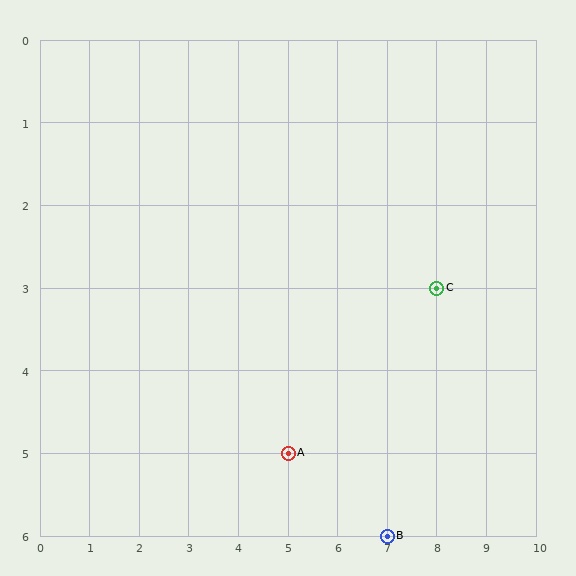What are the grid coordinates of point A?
Point A is at grid coordinates (5, 5).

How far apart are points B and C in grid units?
Points B and C are 1 column and 3 rows apart (about 3.2 grid units diagonally).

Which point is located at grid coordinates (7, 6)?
Point B is at (7, 6).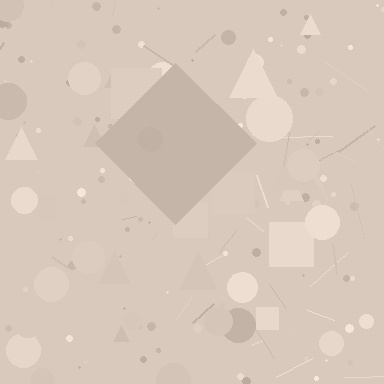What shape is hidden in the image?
A diamond is hidden in the image.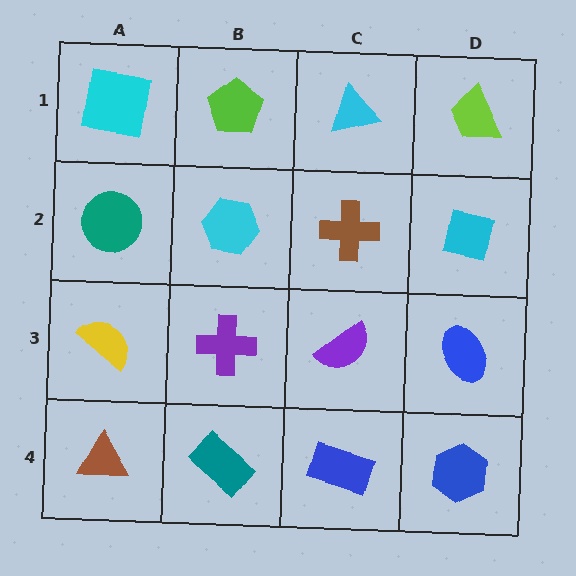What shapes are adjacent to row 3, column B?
A cyan hexagon (row 2, column B), a teal rectangle (row 4, column B), a yellow semicircle (row 3, column A), a purple semicircle (row 3, column C).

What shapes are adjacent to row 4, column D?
A blue ellipse (row 3, column D), a blue rectangle (row 4, column C).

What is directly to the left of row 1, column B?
A cyan square.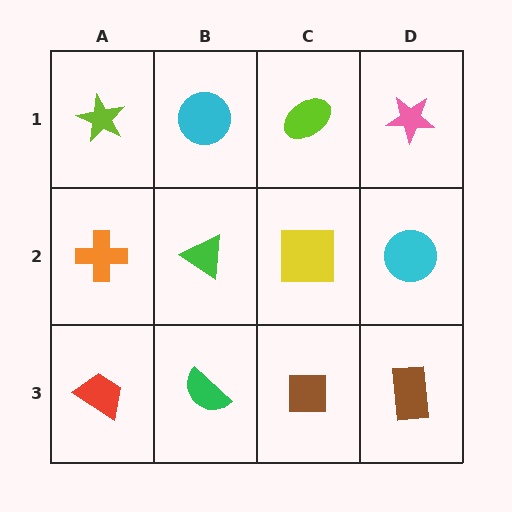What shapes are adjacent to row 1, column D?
A cyan circle (row 2, column D), a lime ellipse (row 1, column C).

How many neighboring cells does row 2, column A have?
3.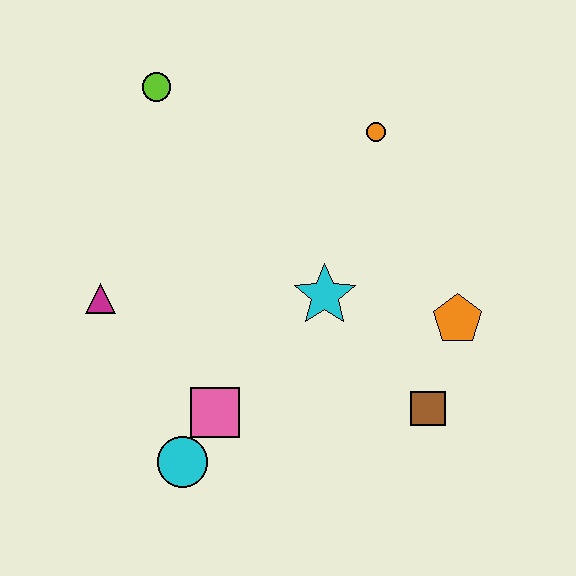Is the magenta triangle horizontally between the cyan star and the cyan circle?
No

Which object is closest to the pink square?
The cyan circle is closest to the pink square.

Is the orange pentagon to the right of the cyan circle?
Yes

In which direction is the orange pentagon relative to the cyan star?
The orange pentagon is to the right of the cyan star.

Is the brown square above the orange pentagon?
No